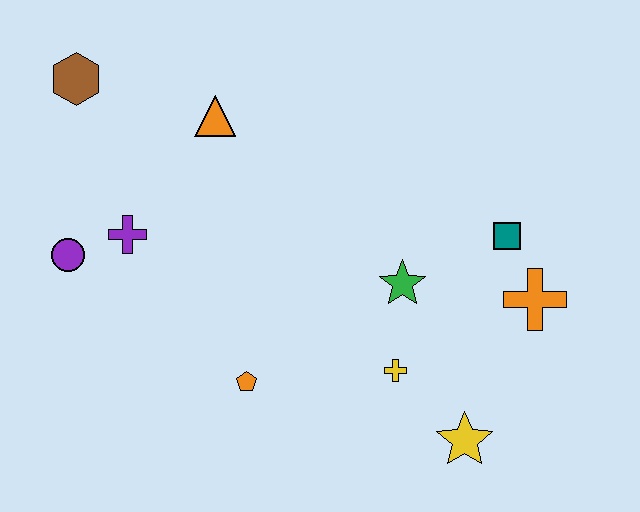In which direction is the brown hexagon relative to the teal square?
The brown hexagon is to the left of the teal square.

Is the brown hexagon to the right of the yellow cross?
No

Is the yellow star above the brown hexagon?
No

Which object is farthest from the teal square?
The brown hexagon is farthest from the teal square.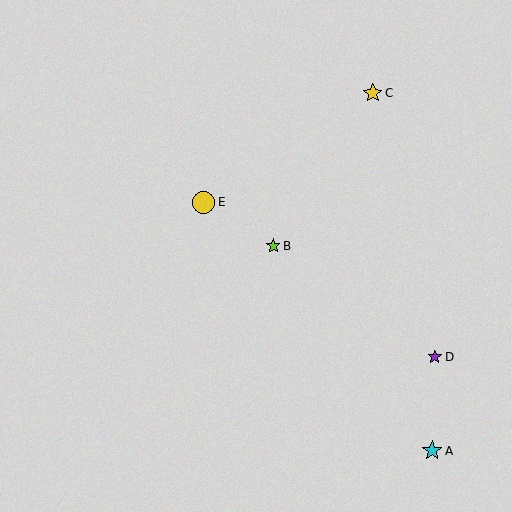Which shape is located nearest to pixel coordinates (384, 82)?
The yellow star (labeled C) at (373, 93) is nearest to that location.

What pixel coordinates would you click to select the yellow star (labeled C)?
Click at (373, 93) to select the yellow star C.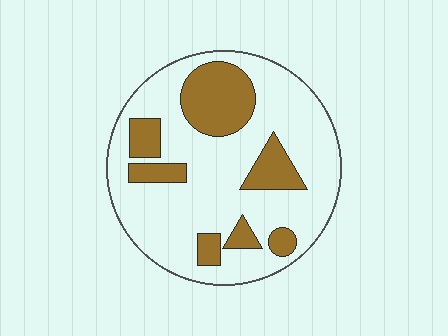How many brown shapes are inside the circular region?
7.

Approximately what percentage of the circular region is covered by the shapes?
Approximately 25%.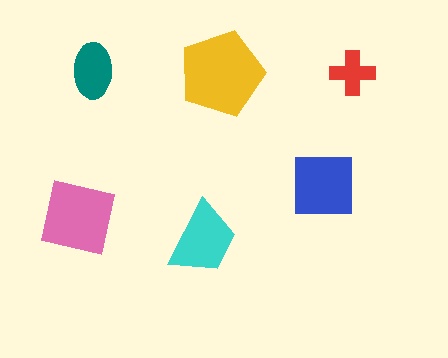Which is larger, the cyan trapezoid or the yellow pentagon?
The yellow pentagon.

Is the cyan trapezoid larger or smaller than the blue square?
Smaller.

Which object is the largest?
The yellow pentagon.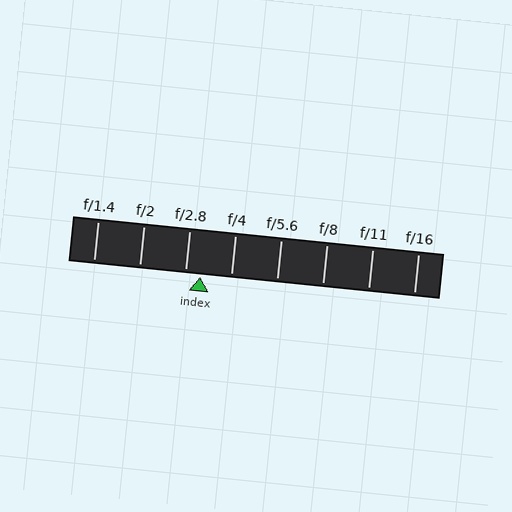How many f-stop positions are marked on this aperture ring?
There are 8 f-stop positions marked.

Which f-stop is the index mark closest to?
The index mark is closest to f/2.8.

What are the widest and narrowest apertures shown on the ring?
The widest aperture shown is f/1.4 and the narrowest is f/16.